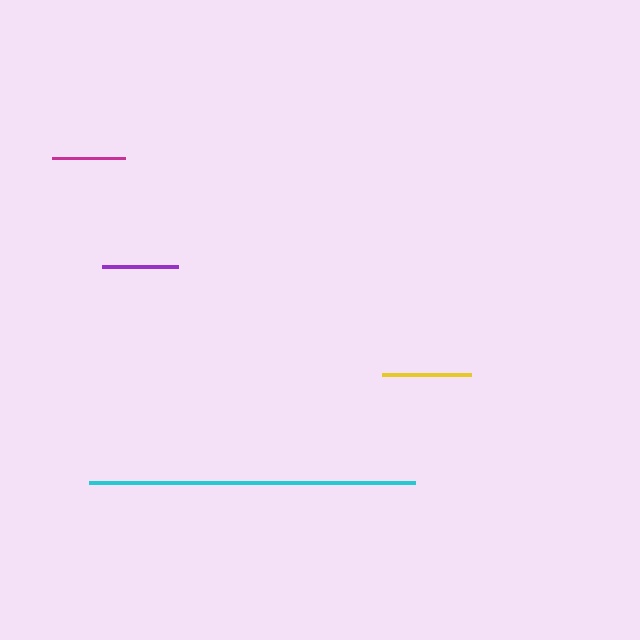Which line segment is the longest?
The cyan line is the longest at approximately 325 pixels.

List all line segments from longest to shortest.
From longest to shortest: cyan, yellow, purple, magenta.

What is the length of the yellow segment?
The yellow segment is approximately 90 pixels long.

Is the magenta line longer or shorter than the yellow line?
The yellow line is longer than the magenta line.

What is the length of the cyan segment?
The cyan segment is approximately 325 pixels long.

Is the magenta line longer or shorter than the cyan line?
The cyan line is longer than the magenta line.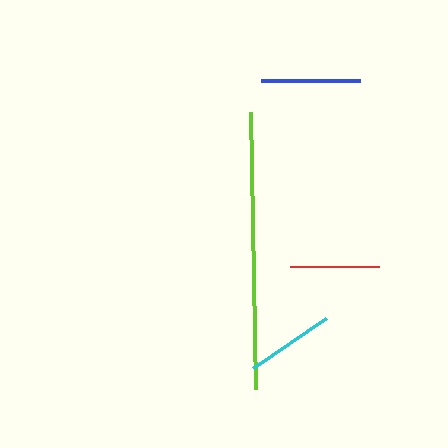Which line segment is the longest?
The lime line is the longest at approximately 277 pixels.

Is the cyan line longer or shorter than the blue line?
The blue line is longer than the cyan line.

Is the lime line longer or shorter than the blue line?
The lime line is longer than the blue line.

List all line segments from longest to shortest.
From longest to shortest: lime, blue, red, cyan.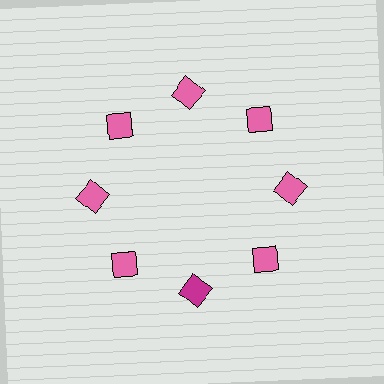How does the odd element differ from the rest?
It has a different color: magenta instead of pink.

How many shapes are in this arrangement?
There are 8 shapes arranged in a ring pattern.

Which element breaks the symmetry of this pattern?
The magenta diamond at roughly the 6 o'clock position breaks the symmetry. All other shapes are pink diamonds.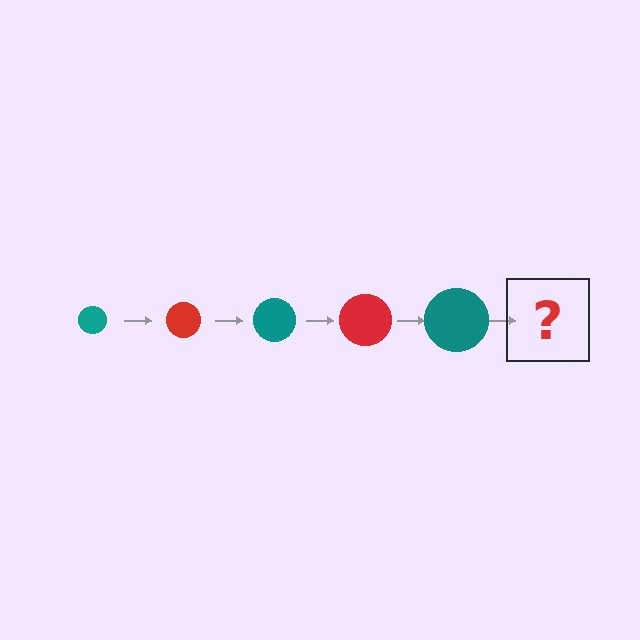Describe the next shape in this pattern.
It should be a red circle, larger than the previous one.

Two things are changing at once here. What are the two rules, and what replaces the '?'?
The two rules are that the circle grows larger each step and the color cycles through teal and red. The '?' should be a red circle, larger than the previous one.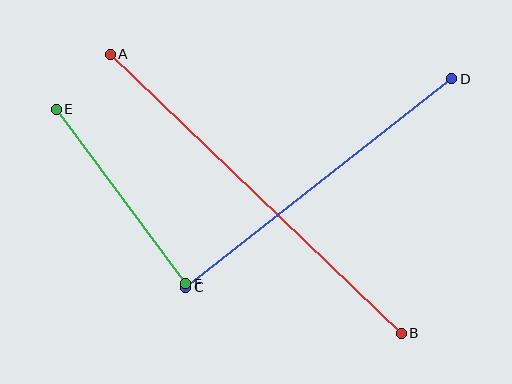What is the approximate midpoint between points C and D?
The midpoint is at approximately (319, 183) pixels.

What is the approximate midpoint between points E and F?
The midpoint is at approximately (121, 196) pixels.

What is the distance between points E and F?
The distance is approximately 217 pixels.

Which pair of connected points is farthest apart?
Points A and B are farthest apart.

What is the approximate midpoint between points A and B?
The midpoint is at approximately (256, 194) pixels.